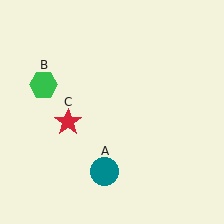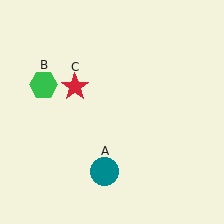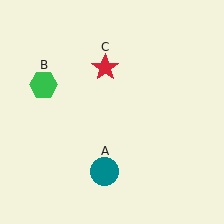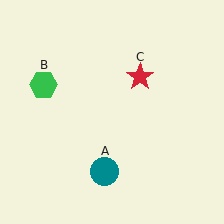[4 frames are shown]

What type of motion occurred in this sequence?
The red star (object C) rotated clockwise around the center of the scene.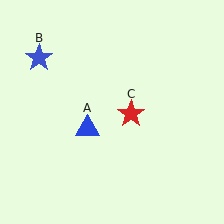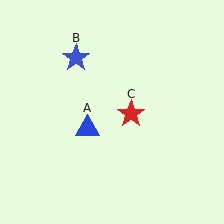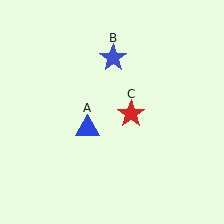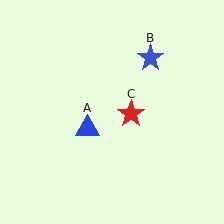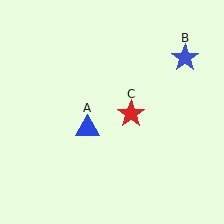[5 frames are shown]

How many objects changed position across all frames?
1 object changed position: blue star (object B).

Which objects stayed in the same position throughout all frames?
Blue triangle (object A) and red star (object C) remained stationary.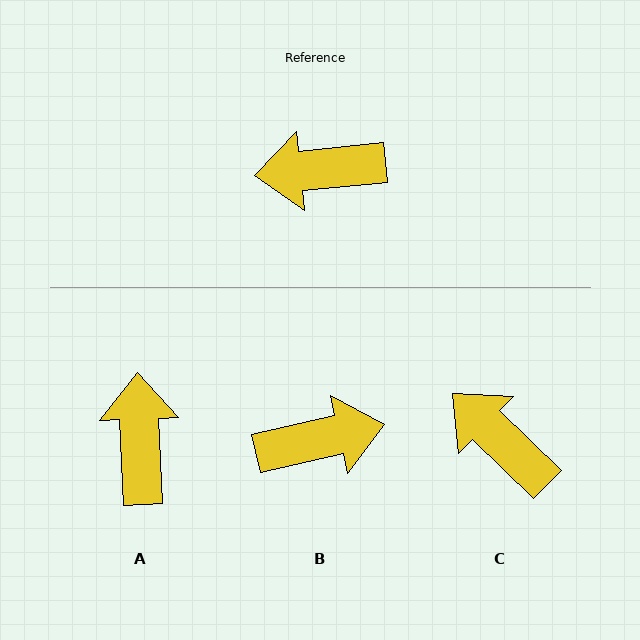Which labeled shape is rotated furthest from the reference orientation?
B, about 173 degrees away.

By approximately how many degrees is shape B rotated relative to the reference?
Approximately 173 degrees clockwise.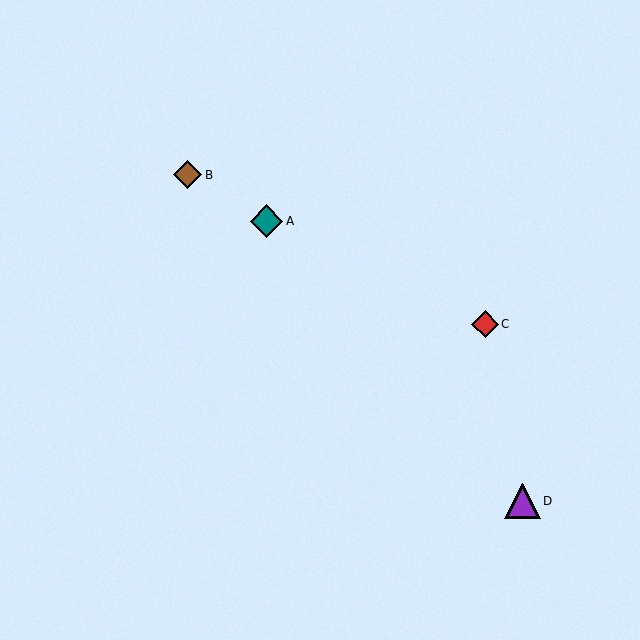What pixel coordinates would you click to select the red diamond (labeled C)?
Click at (485, 324) to select the red diamond C.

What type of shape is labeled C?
Shape C is a red diamond.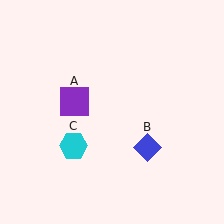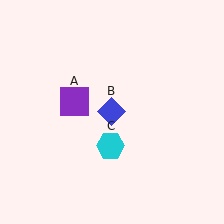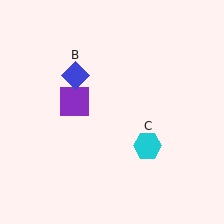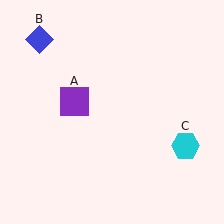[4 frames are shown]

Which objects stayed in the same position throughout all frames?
Purple square (object A) remained stationary.